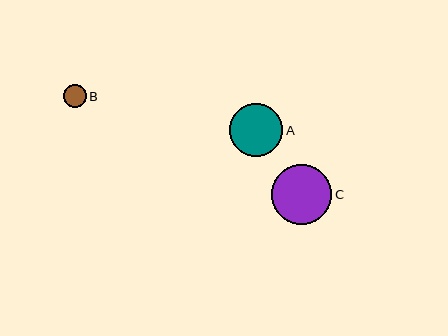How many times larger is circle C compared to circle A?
Circle C is approximately 1.1 times the size of circle A.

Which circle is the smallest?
Circle B is the smallest with a size of approximately 23 pixels.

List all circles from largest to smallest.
From largest to smallest: C, A, B.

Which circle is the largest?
Circle C is the largest with a size of approximately 60 pixels.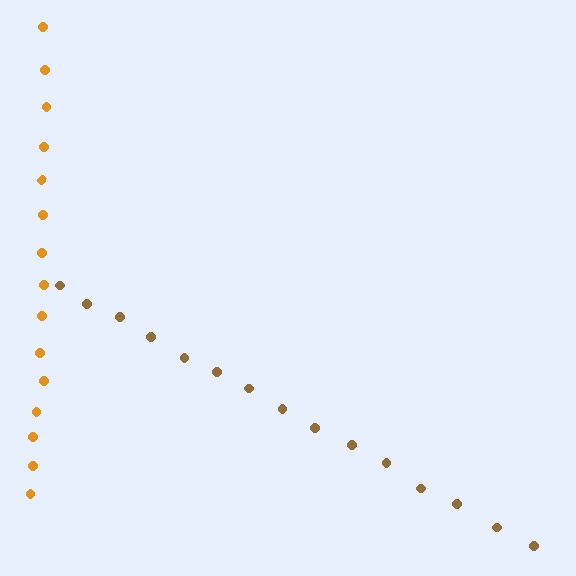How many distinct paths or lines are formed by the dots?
There are 2 distinct paths.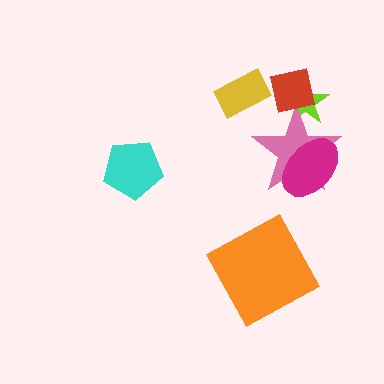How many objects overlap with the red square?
2 objects overlap with the red square.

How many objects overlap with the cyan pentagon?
0 objects overlap with the cyan pentagon.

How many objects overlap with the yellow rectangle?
0 objects overlap with the yellow rectangle.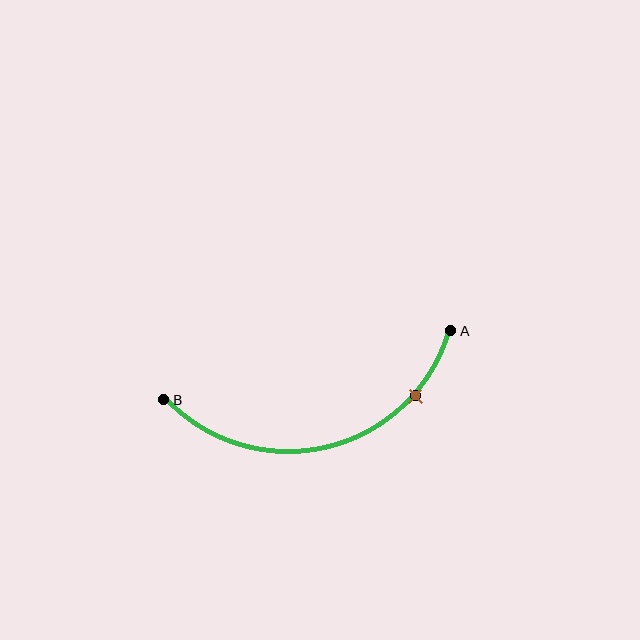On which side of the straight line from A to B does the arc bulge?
The arc bulges below the straight line connecting A and B.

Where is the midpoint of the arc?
The arc midpoint is the point on the curve farthest from the straight line joining A and B. It sits below that line.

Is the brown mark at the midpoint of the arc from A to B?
No. The brown mark lies on the arc but is closer to endpoint A. The arc midpoint would be at the point on the curve equidistant along the arc from both A and B.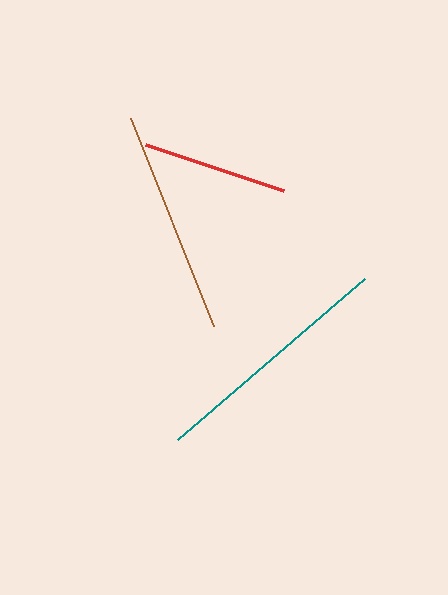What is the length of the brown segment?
The brown segment is approximately 224 pixels long.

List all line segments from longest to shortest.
From longest to shortest: teal, brown, red.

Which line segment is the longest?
The teal line is the longest at approximately 247 pixels.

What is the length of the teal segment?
The teal segment is approximately 247 pixels long.